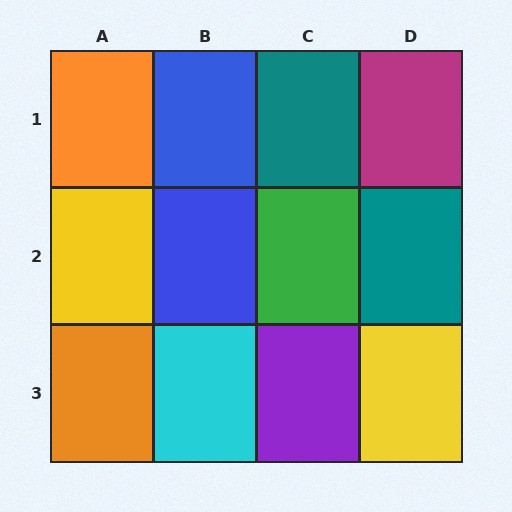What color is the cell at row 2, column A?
Yellow.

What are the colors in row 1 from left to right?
Orange, blue, teal, magenta.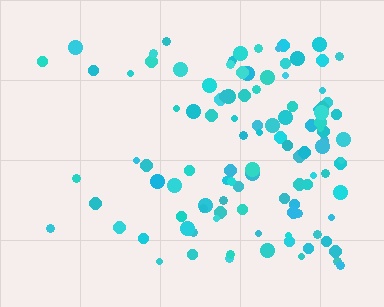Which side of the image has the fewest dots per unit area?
The left.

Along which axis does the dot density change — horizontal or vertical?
Horizontal.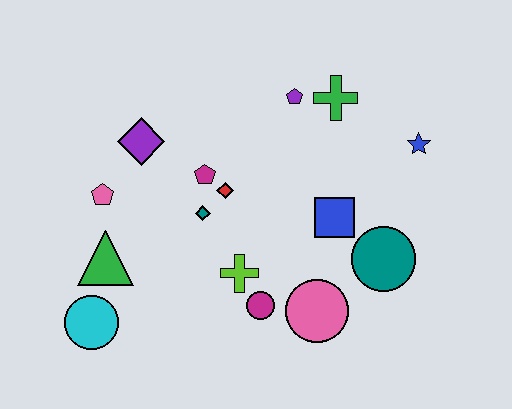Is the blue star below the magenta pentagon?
No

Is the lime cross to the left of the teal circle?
Yes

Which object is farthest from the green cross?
The cyan circle is farthest from the green cross.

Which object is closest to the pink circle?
The magenta circle is closest to the pink circle.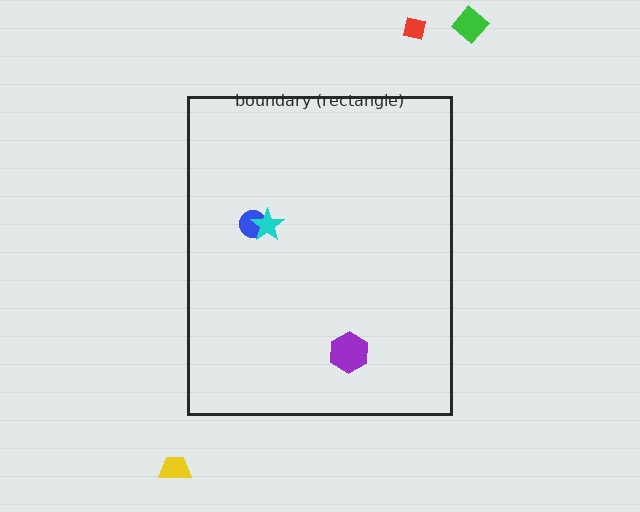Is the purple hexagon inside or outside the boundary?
Inside.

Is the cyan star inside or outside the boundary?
Inside.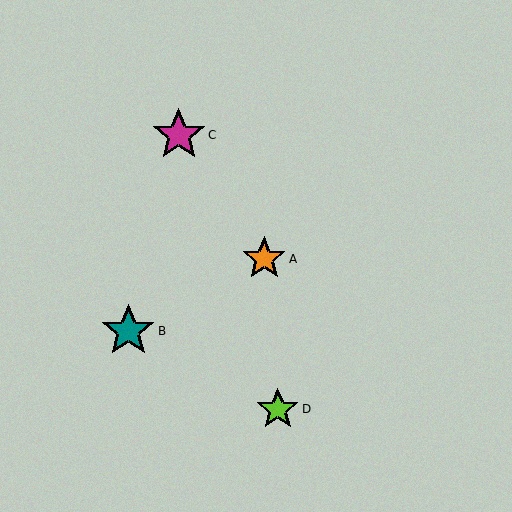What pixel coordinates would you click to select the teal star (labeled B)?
Click at (128, 331) to select the teal star B.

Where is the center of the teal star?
The center of the teal star is at (128, 331).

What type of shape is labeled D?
Shape D is a lime star.